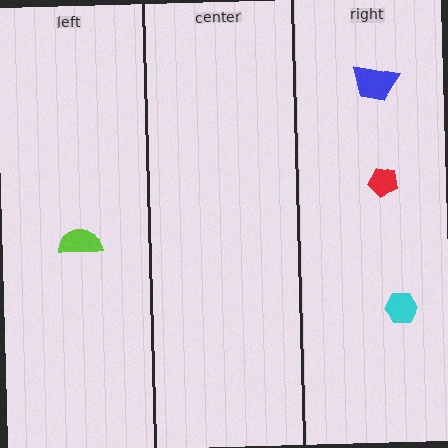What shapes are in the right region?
The cyan hexagon, the blue trapezoid, the red pentagon.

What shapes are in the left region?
The lime semicircle.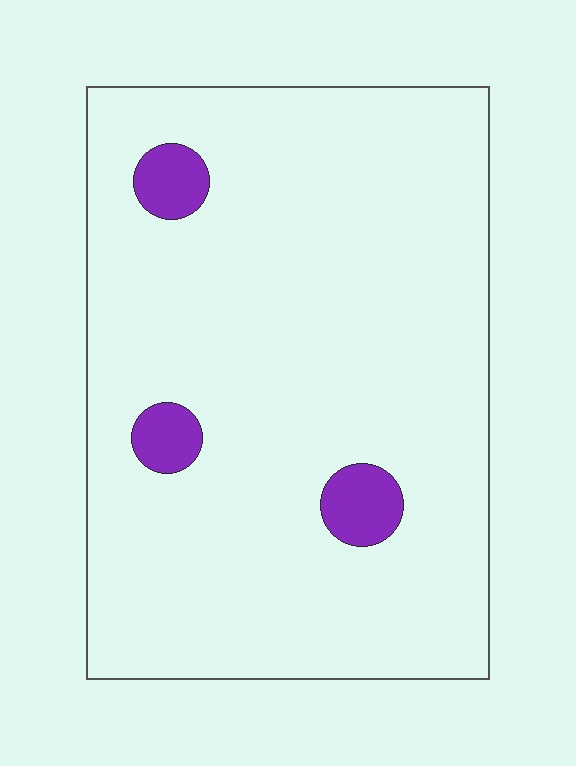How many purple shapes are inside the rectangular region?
3.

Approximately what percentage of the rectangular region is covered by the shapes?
Approximately 5%.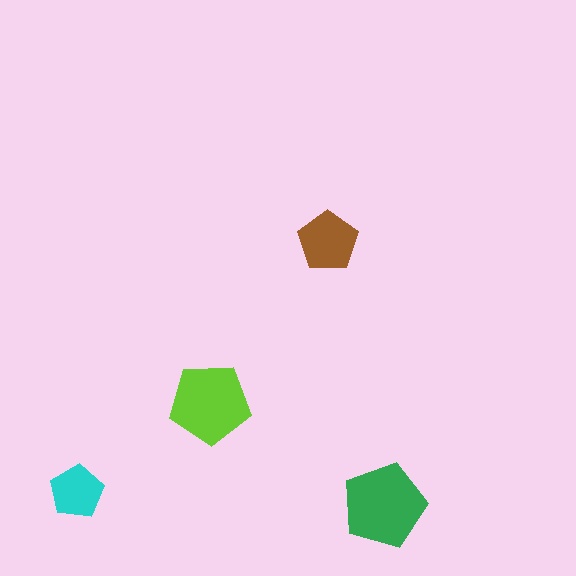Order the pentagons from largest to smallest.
the green one, the lime one, the brown one, the cyan one.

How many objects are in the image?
There are 4 objects in the image.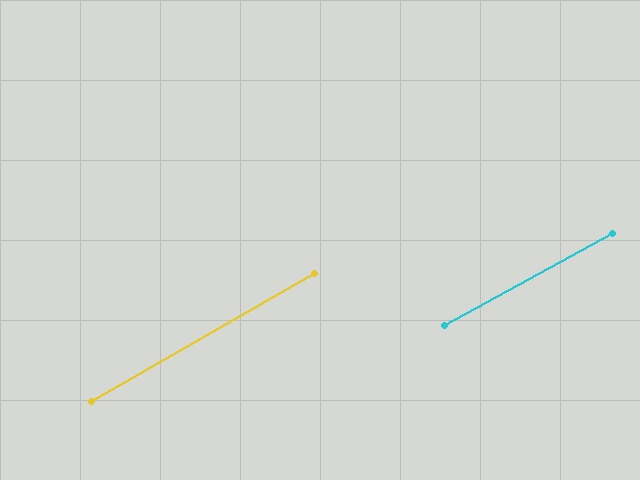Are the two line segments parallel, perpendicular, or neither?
Parallel — their directions differ by only 1.0°.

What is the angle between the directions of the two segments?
Approximately 1 degree.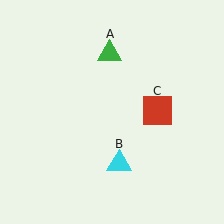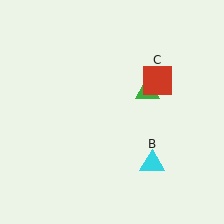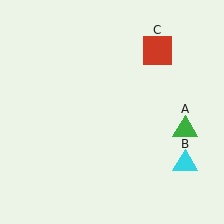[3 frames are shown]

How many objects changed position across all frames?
3 objects changed position: green triangle (object A), cyan triangle (object B), red square (object C).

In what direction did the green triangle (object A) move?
The green triangle (object A) moved down and to the right.